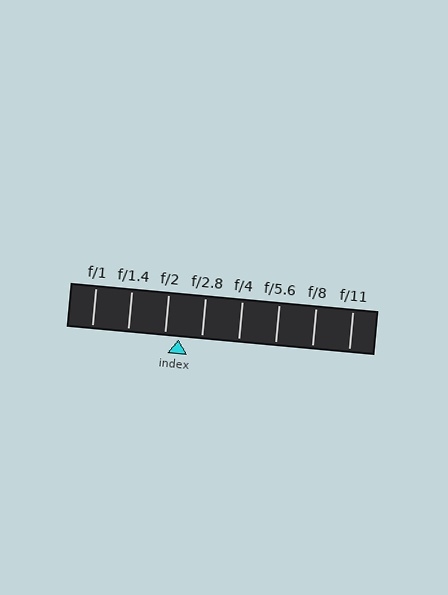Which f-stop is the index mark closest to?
The index mark is closest to f/2.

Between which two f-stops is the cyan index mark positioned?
The index mark is between f/2 and f/2.8.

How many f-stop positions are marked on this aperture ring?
There are 8 f-stop positions marked.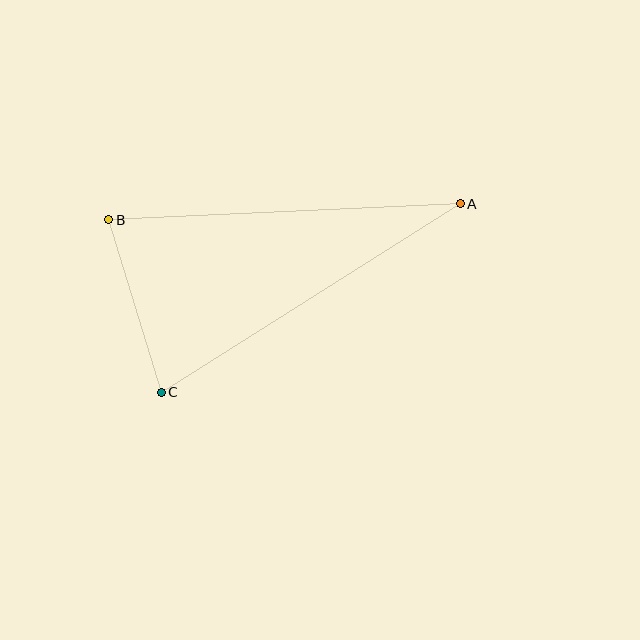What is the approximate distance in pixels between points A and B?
The distance between A and B is approximately 352 pixels.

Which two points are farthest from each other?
Points A and C are farthest from each other.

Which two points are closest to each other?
Points B and C are closest to each other.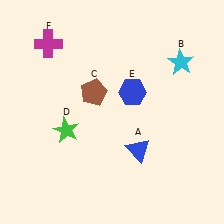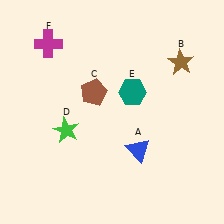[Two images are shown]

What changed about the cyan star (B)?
In Image 1, B is cyan. In Image 2, it changed to brown.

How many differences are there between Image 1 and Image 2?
There are 2 differences between the two images.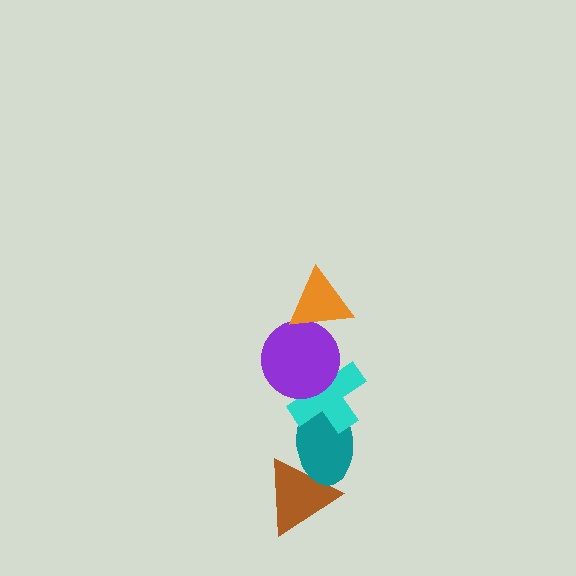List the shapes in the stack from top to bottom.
From top to bottom: the orange triangle, the purple circle, the cyan cross, the teal ellipse, the brown triangle.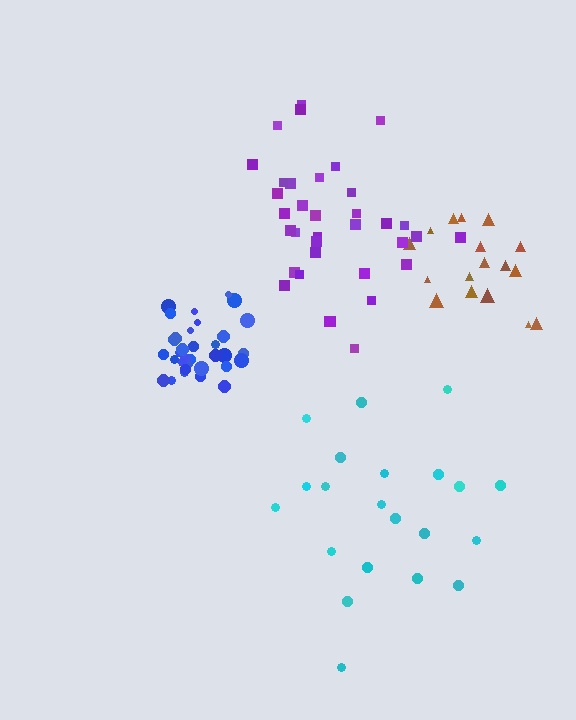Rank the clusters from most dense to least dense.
blue, purple, cyan, brown.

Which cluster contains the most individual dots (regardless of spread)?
Purple (35).